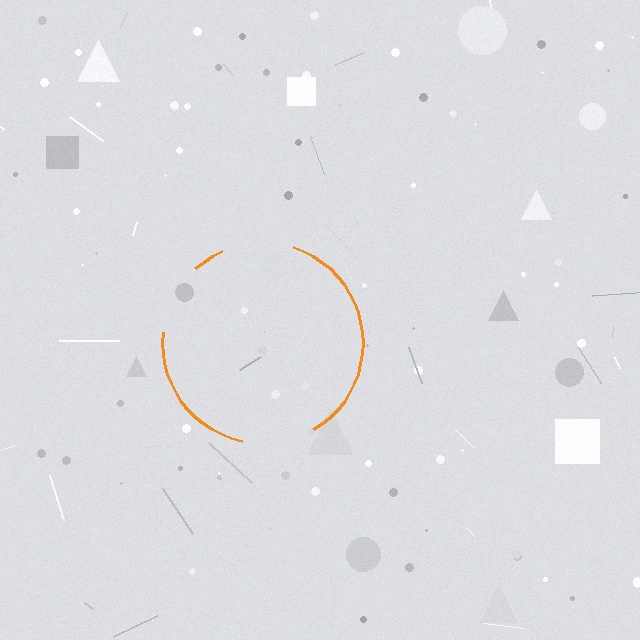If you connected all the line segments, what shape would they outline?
They would outline a circle.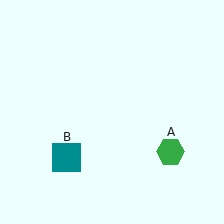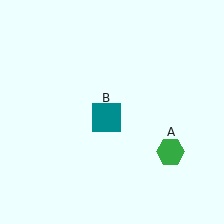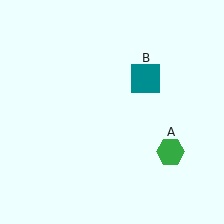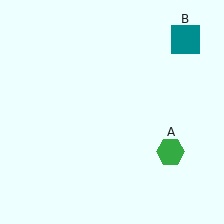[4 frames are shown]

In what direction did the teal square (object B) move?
The teal square (object B) moved up and to the right.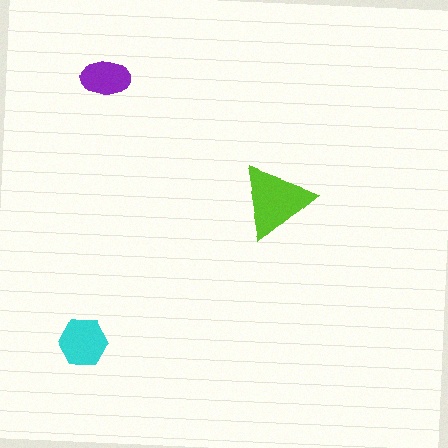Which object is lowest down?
The cyan hexagon is bottommost.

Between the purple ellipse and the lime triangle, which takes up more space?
The lime triangle.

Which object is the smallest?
The purple ellipse.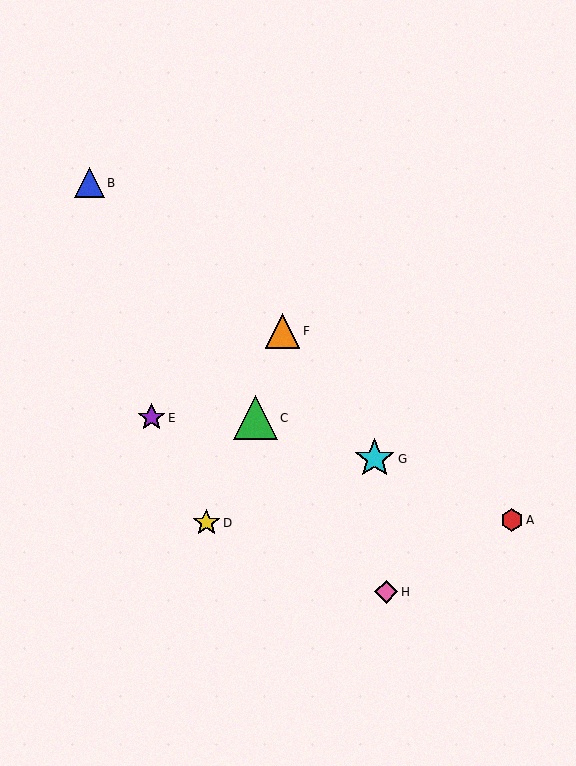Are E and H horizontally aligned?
No, E is at y≈418 and H is at y≈592.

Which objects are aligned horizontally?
Objects C, E are aligned horizontally.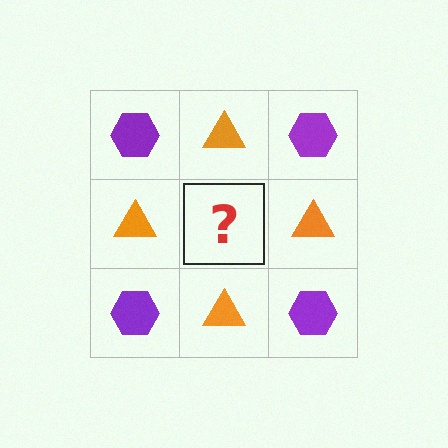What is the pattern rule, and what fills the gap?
The rule is that it alternates purple hexagon and orange triangle in a checkerboard pattern. The gap should be filled with a purple hexagon.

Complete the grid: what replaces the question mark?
The question mark should be replaced with a purple hexagon.